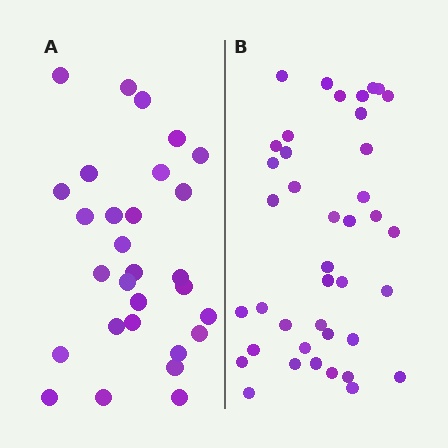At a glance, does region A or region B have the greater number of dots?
Region B (the right region) has more dots.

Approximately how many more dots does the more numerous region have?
Region B has roughly 12 or so more dots than region A.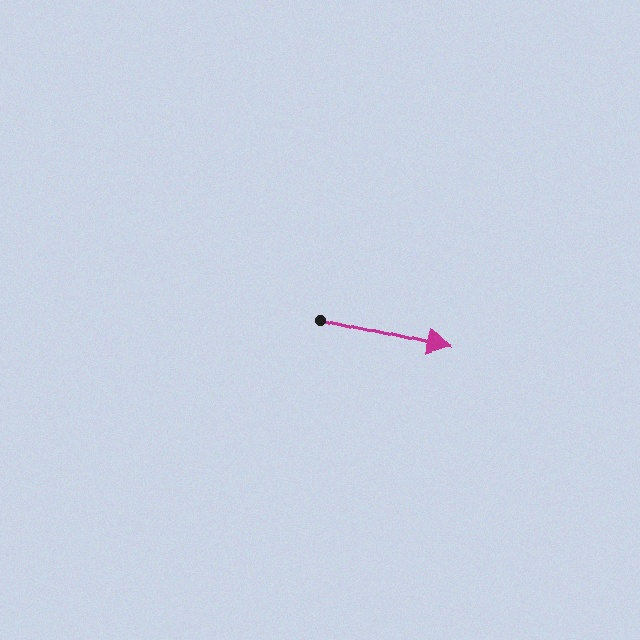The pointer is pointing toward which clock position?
Roughly 3 o'clock.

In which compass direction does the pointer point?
East.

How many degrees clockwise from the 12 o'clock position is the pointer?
Approximately 104 degrees.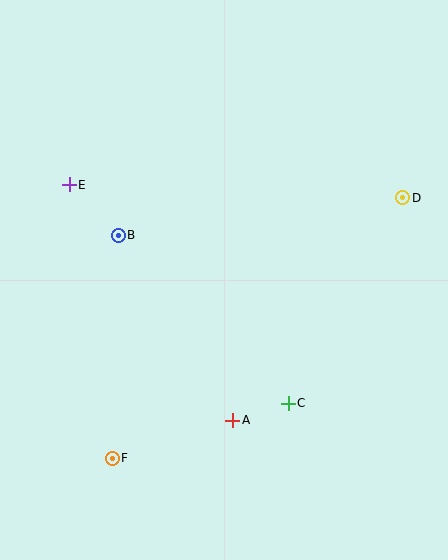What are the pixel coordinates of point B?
Point B is at (118, 235).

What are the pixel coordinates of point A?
Point A is at (233, 420).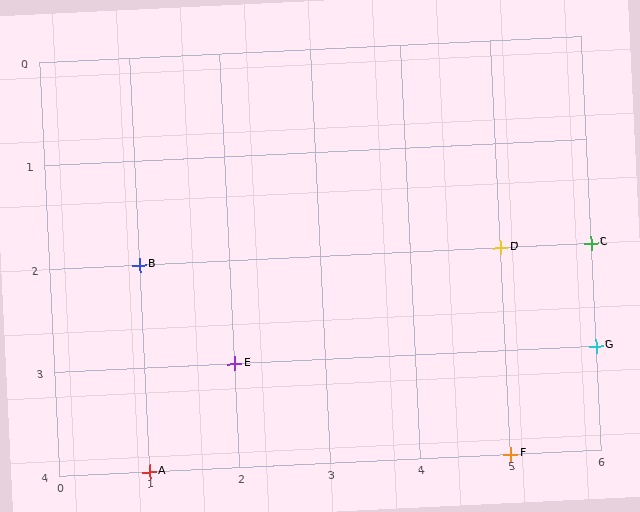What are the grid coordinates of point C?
Point C is at grid coordinates (6, 2).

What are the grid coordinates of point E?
Point E is at grid coordinates (2, 3).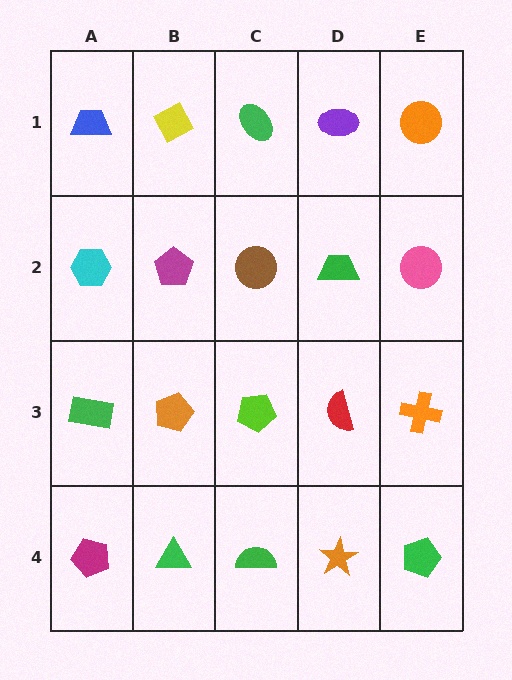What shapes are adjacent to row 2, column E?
An orange circle (row 1, column E), an orange cross (row 3, column E), a green trapezoid (row 2, column D).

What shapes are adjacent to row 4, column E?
An orange cross (row 3, column E), an orange star (row 4, column D).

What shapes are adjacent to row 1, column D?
A green trapezoid (row 2, column D), a green ellipse (row 1, column C), an orange circle (row 1, column E).